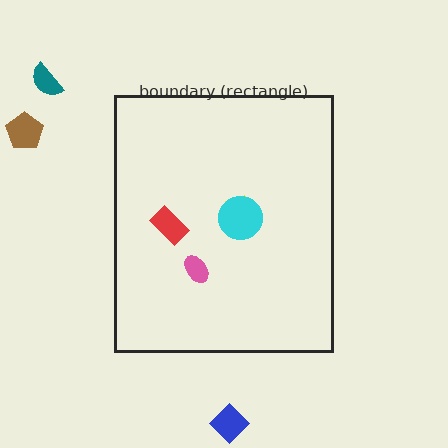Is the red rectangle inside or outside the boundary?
Inside.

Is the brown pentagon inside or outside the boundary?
Outside.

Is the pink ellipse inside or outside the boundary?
Inside.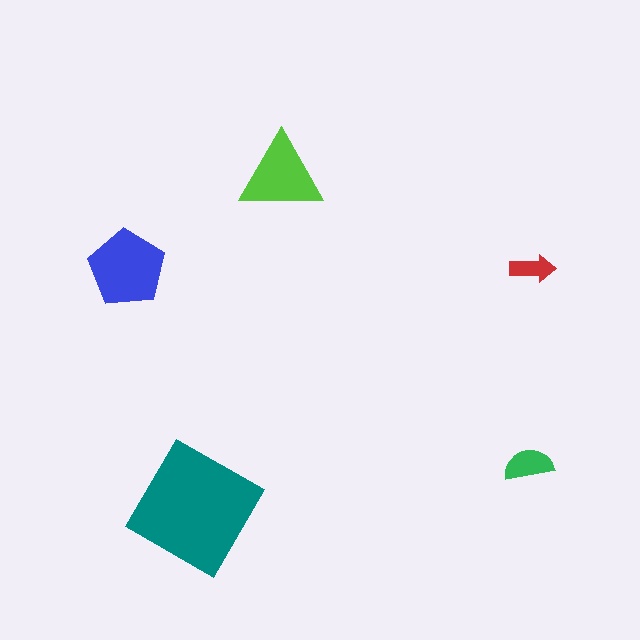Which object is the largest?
The teal diamond.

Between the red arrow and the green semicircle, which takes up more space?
The green semicircle.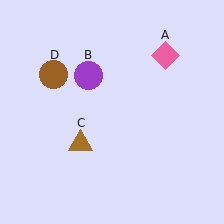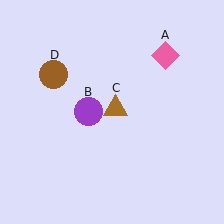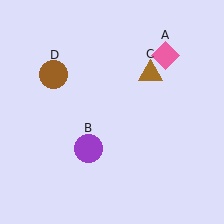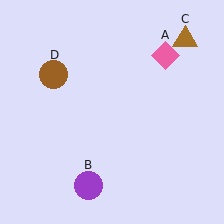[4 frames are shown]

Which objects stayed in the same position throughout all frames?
Pink diamond (object A) and brown circle (object D) remained stationary.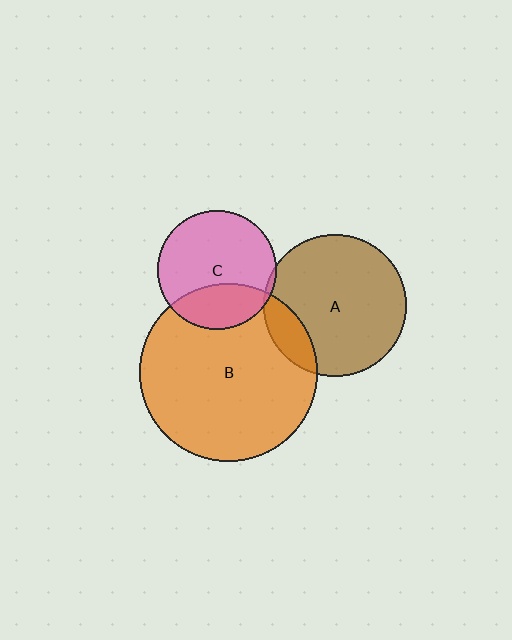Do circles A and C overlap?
Yes.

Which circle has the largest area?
Circle B (orange).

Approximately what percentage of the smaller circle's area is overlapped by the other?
Approximately 5%.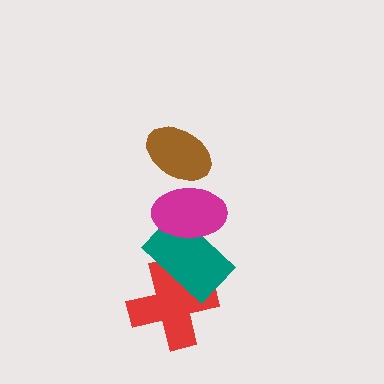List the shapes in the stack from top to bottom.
From top to bottom: the brown ellipse, the magenta ellipse, the teal rectangle, the red cross.